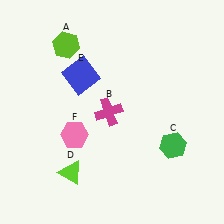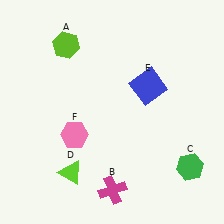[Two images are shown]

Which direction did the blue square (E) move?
The blue square (E) moved right.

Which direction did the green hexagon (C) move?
The green hexagon (C) moved down.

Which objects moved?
The objects that moved are: the magenta cross (B), the green hexagon (C), the blue square (E).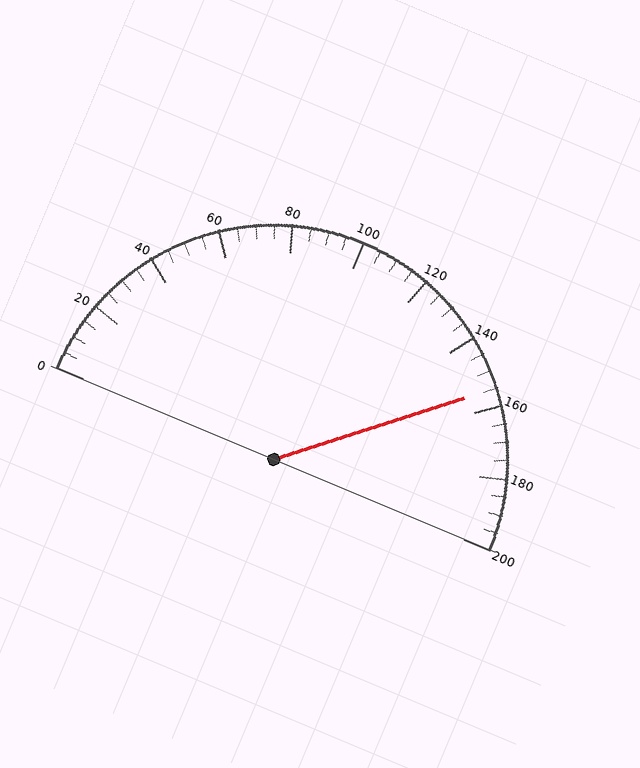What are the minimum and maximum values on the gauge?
The gauge ranges from 0 to 200.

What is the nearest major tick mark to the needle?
The nearest major tick mark is 160.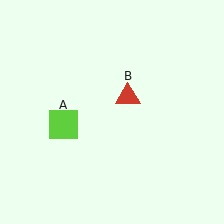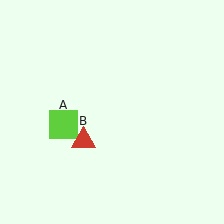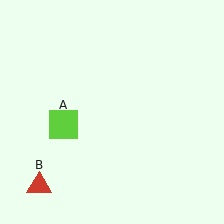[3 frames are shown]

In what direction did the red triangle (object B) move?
The red triangle (object B) moved down and to the left.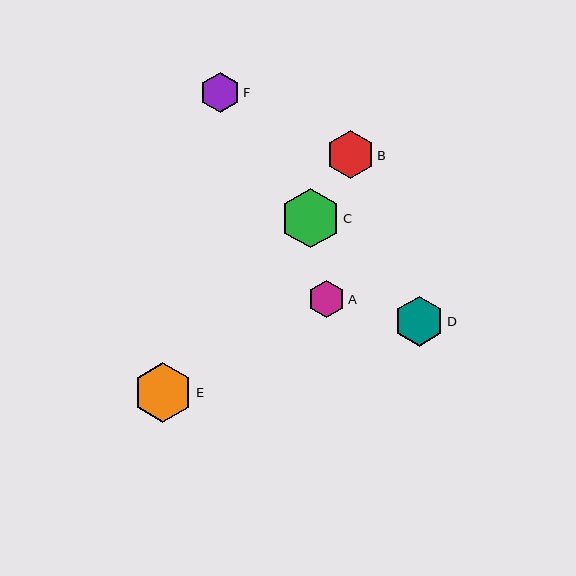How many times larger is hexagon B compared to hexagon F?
Hexagon B is approximately 1.2 times the size of hexagon F.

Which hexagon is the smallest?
Hexagon A is the smallest with a size of approximately 37 pixels.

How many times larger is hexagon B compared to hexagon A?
Hexagon B is approximately 1.3 times the size of hexagon A.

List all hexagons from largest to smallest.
From largest to smallest: C, E, D, B, F, A.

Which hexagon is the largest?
Hexagon C is the largest with a size of approximately 60 pixels.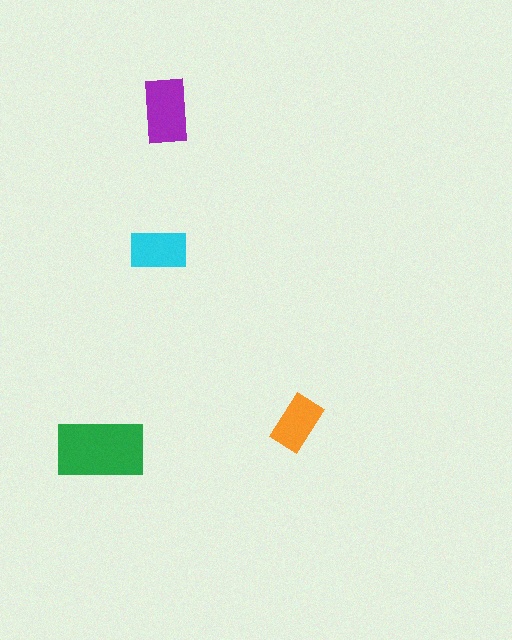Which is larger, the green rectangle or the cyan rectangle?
The green one.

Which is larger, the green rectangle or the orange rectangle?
The green one.